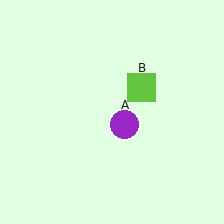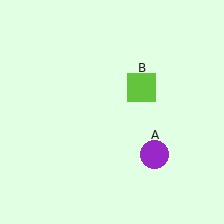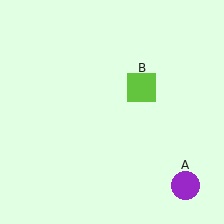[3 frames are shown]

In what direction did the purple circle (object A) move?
The purple circle (object A) moved down and to the right.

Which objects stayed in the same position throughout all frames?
Lime square (object B) remained stationary.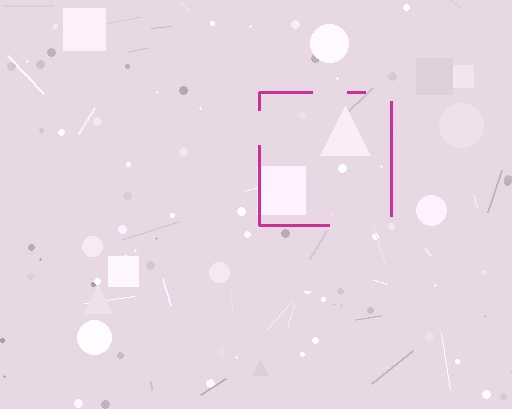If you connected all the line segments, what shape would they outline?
They would outline a square.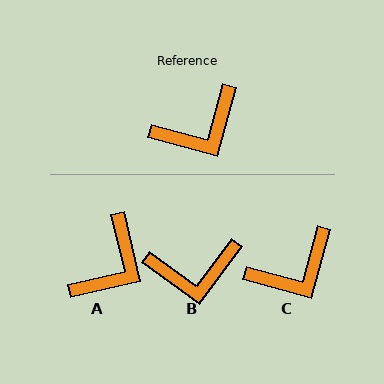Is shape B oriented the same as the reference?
No, it is off by about 21 degrees.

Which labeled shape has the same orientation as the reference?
C.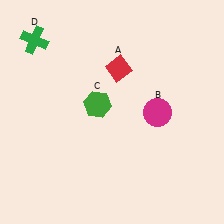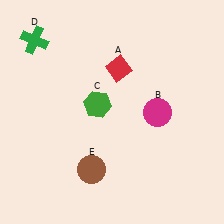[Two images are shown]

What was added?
A brown circle (E) was added in Image 2.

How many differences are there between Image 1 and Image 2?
There is 1 difference between the two images.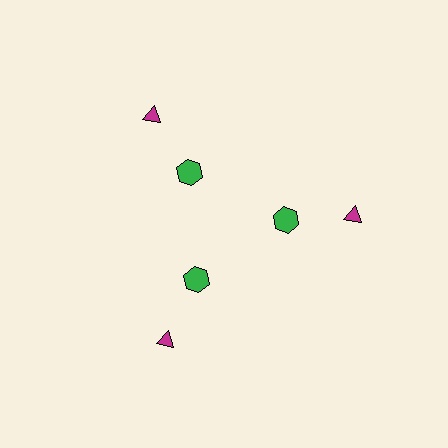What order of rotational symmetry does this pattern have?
This pattern has 3-fold rotational symmetry.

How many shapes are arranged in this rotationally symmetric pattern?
There are 6 shapes, arranged in 3 groups of 2.